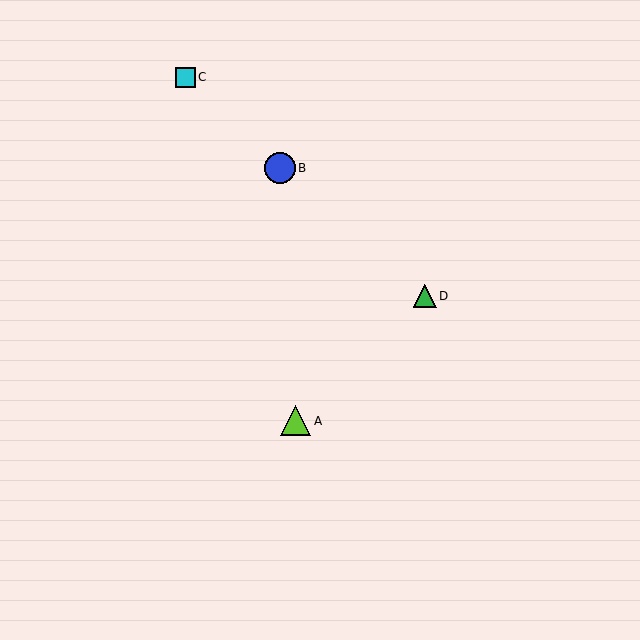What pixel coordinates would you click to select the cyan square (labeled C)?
Click at (185, 77) to select the cyan square C.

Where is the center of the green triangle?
The center of the green triangle is at (425, 296).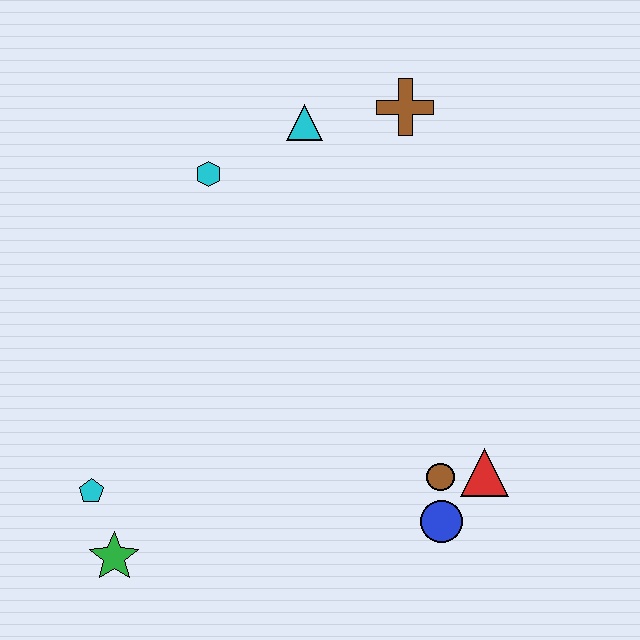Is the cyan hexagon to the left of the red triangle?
Yes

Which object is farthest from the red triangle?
The cyan hexagon is farthest from the red triangle.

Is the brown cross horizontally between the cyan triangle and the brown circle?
Yes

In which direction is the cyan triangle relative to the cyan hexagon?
The cyan triangle is to the right of the cyan hexagon.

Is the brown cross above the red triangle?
Yes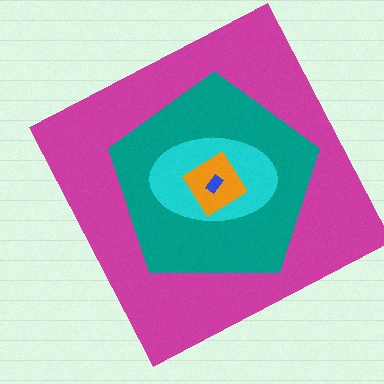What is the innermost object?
The blue rectangle.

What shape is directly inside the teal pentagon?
The cyan ellipse.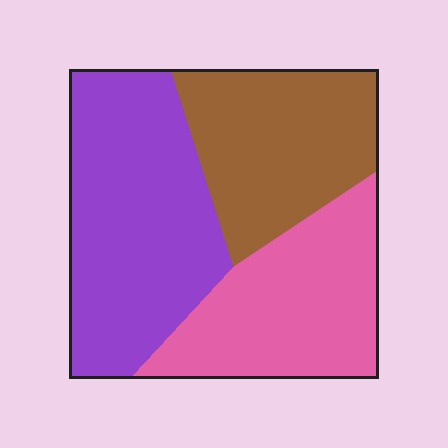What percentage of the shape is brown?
Brown covers about 30% of the shape.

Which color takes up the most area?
Purple, at roughly 40%.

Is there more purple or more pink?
Purple.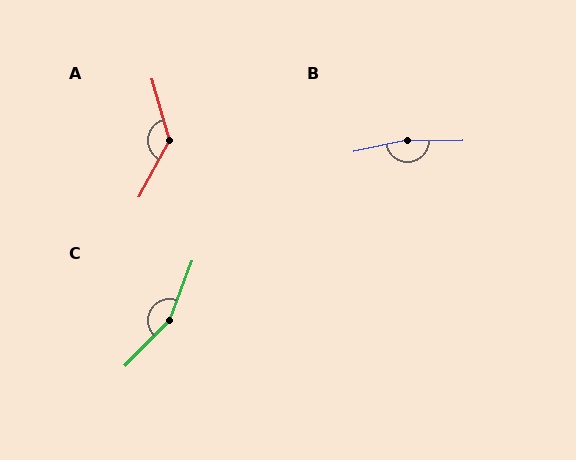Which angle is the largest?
B, at approximately 169 degrees.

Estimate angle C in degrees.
Approximately 156 degrees.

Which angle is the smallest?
A, at approximately 135 degrees.